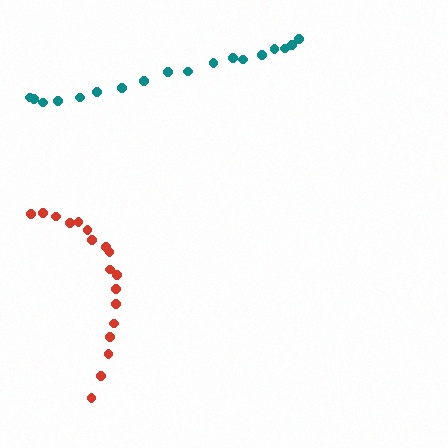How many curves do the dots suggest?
There are 2 distinct paths.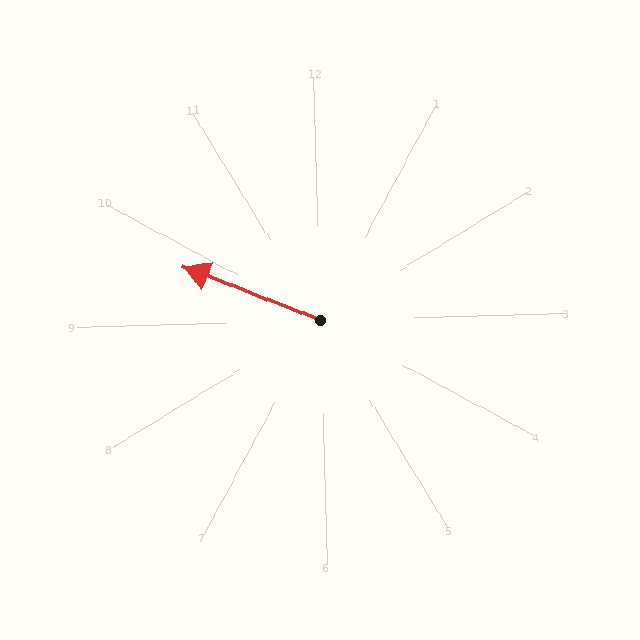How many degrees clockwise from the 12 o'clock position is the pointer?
Approximately 293 degrees.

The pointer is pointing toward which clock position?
Roughly 10 o'clock.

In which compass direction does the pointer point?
Northwest.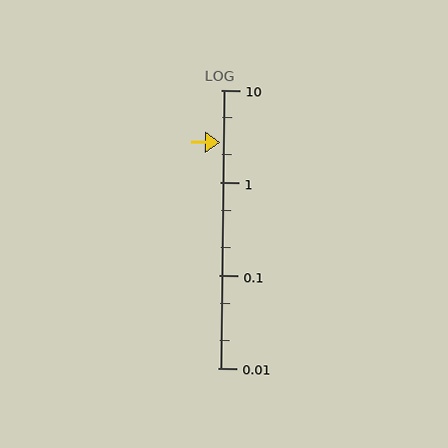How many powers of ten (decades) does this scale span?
The scale spans 3 decades, from 0.01 to 10.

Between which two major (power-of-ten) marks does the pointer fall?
The pointer is between 1 and 10.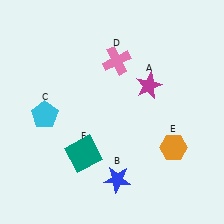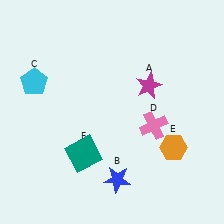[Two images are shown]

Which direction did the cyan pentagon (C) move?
The cyan pentagon (C) moved up.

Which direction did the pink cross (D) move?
The pink cross (D) moved down.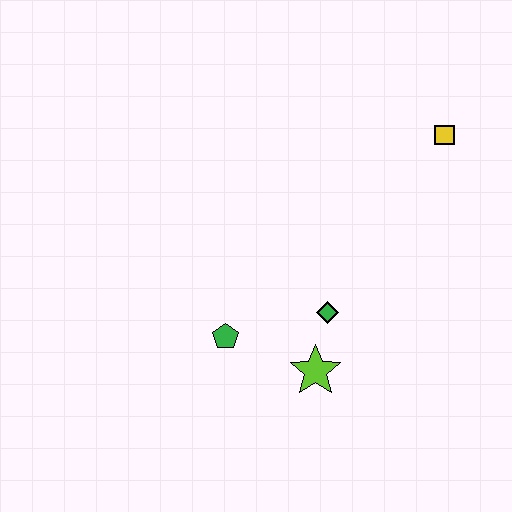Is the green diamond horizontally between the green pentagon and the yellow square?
Yes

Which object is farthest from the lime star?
The yellow square is farthest from the lime star.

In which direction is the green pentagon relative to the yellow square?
The green pentagon is to the left of the yellow square.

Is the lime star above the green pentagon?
No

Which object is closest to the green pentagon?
The lime star is closest to the green pentagon.